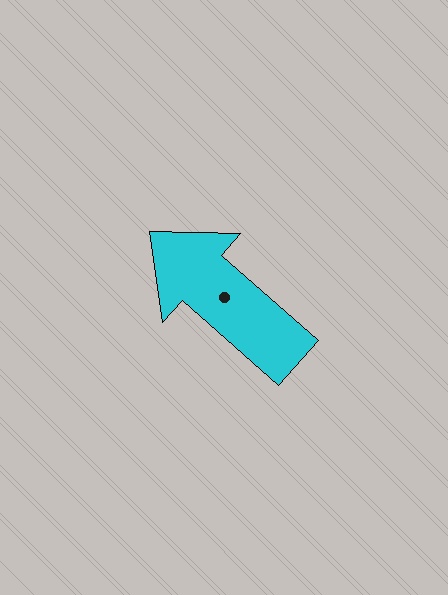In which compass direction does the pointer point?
Northwest.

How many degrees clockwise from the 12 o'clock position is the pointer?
Approximately 311 degrees.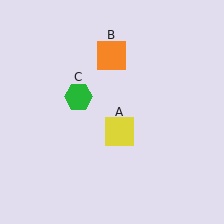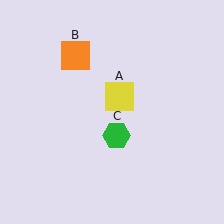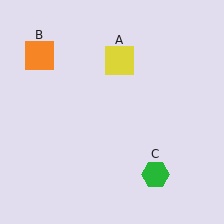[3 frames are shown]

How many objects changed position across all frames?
3 objects changed position: yellow square (object A), orange square (object B), green hexagon (object C).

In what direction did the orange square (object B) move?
The orange square (object B) moved left.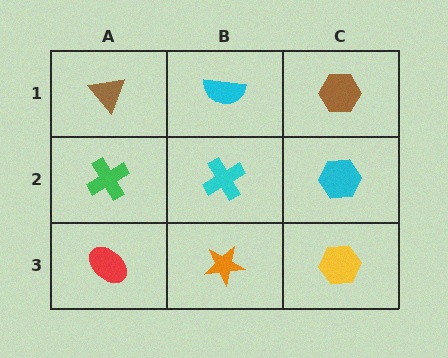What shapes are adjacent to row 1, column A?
A green cross (row 2, column A), a cyan semicircle (row 1, column B).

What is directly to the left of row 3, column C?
An orange star.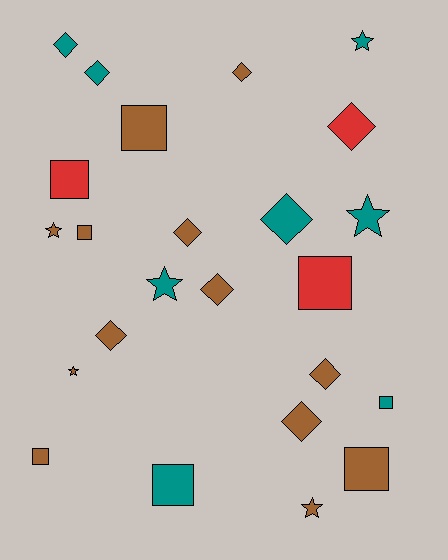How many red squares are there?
There are 2 red squares.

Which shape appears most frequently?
Diamond, with 10 objects.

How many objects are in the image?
There are 24 objects.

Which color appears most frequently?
Brown, with 13 objects.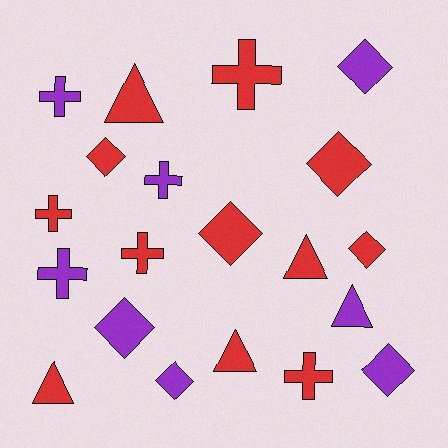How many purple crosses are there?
There are 3 purple crosses.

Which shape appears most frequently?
Diamond, with 8 objects.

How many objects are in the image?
There are 20 objects.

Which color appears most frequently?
Red, with 12 objects.